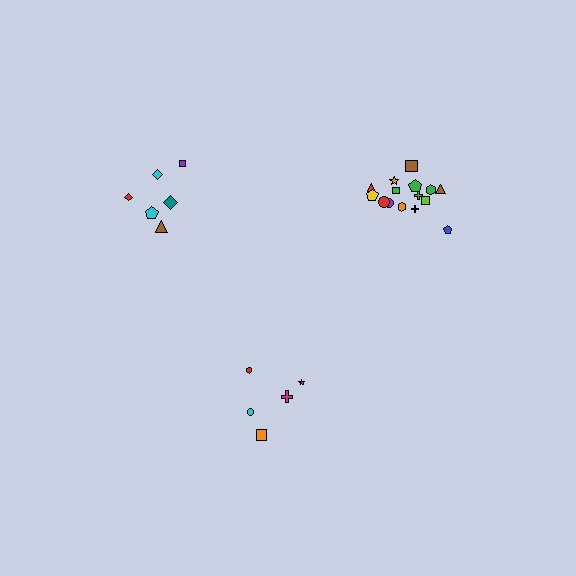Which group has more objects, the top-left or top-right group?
The top-right group.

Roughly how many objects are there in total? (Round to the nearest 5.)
Roughly 25 objects in total.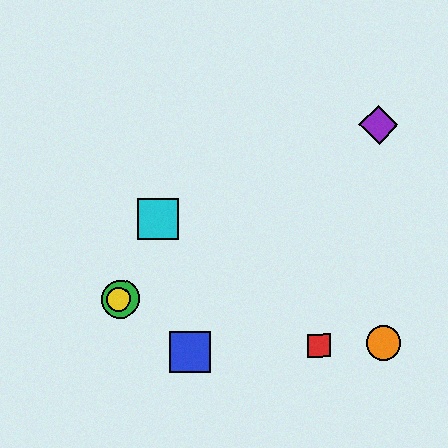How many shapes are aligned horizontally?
2 shapes (the green circle, the yellow circle) are aligned horizontally.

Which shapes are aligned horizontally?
The green circle, the yellow circle are aligned horizontally.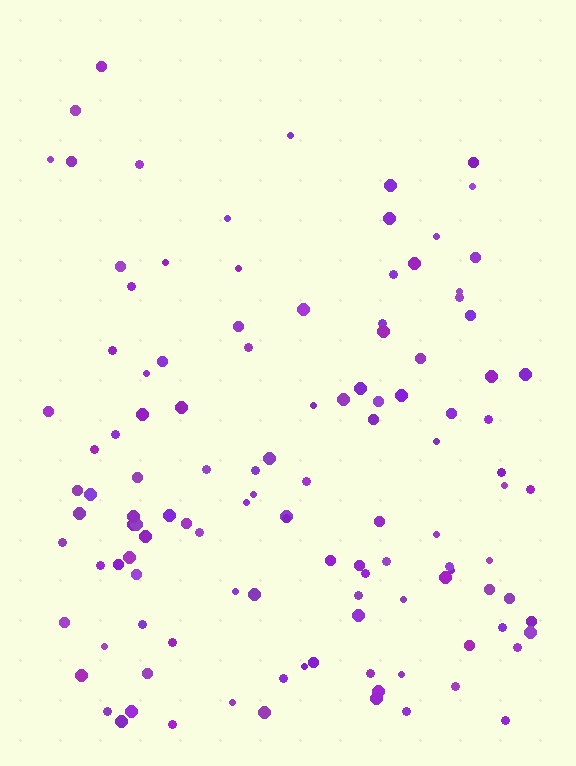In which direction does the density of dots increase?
From top to bottom, with the bottom side densest.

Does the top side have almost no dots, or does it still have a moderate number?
Still a moderate number, just noticeably fewer than the bottom.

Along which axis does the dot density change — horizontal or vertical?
Vertical.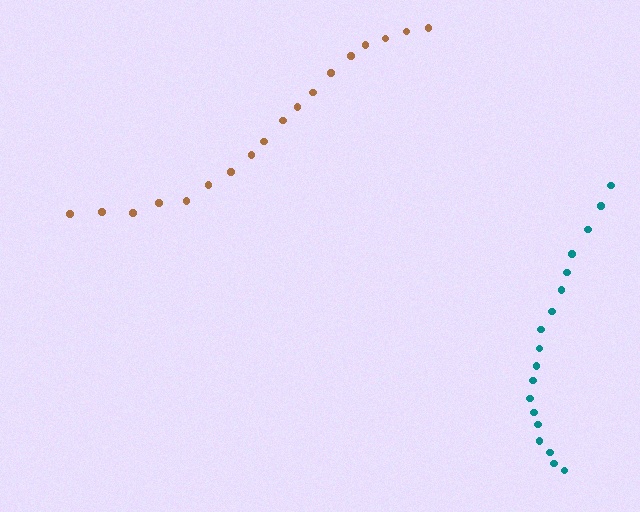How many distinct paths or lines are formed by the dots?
There are 2 distinct paths.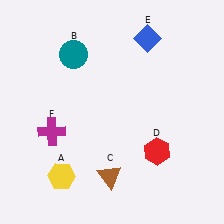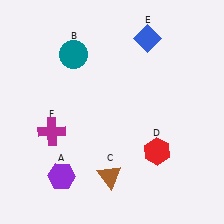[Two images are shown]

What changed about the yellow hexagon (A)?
In Image 1, A is yellow. In Image 2, it changed to purple.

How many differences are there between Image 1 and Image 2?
There is 1 difference between the two images.